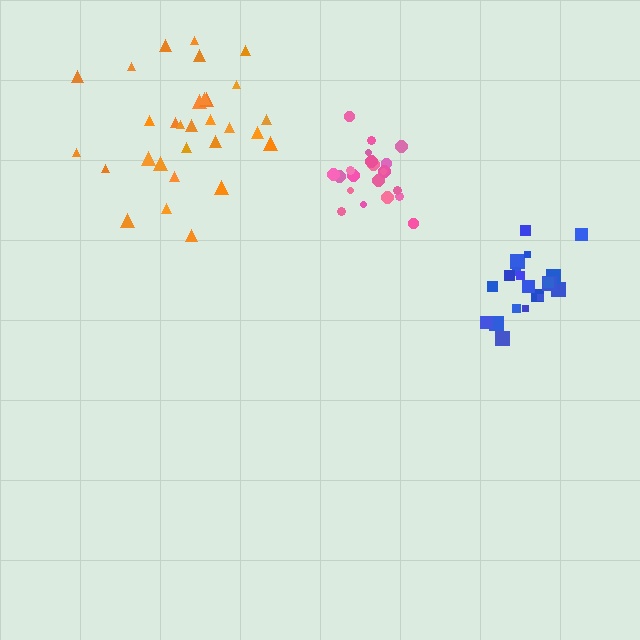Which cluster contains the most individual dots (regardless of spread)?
Orange (30).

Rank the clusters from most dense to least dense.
pink, blue, orange.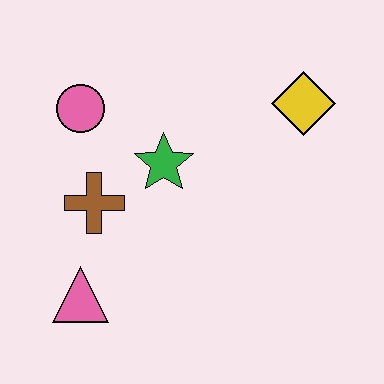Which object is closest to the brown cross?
The green star is closest to the brown cross.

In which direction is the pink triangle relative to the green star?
The pink triangle is below the green star.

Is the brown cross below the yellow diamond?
Yes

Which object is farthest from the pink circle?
The yellow diamond is farthest from the pink circle.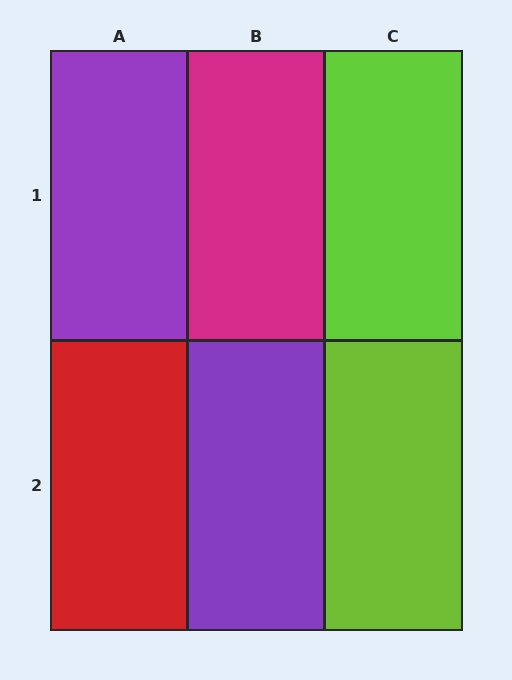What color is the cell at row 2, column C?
Lime.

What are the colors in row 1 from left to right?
Purple, magenta, lime.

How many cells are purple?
2 cells are purple.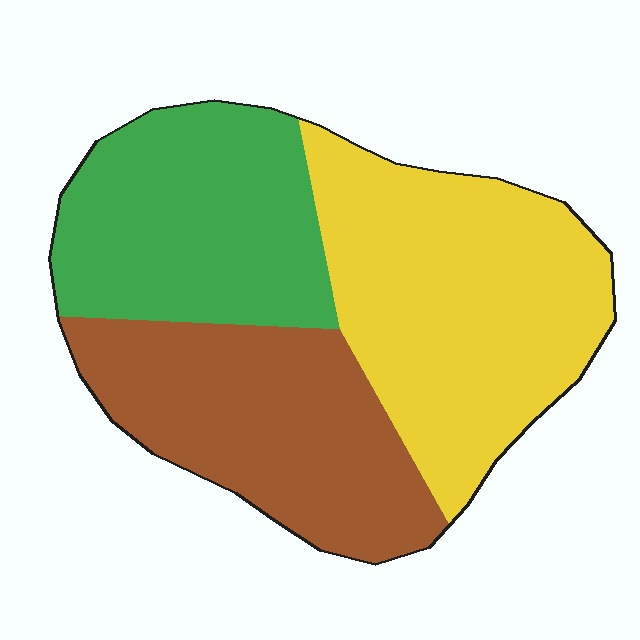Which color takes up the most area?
Yellow, at roughly 40%.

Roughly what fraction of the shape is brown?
Brown takes up between a quarter and a half of the shape.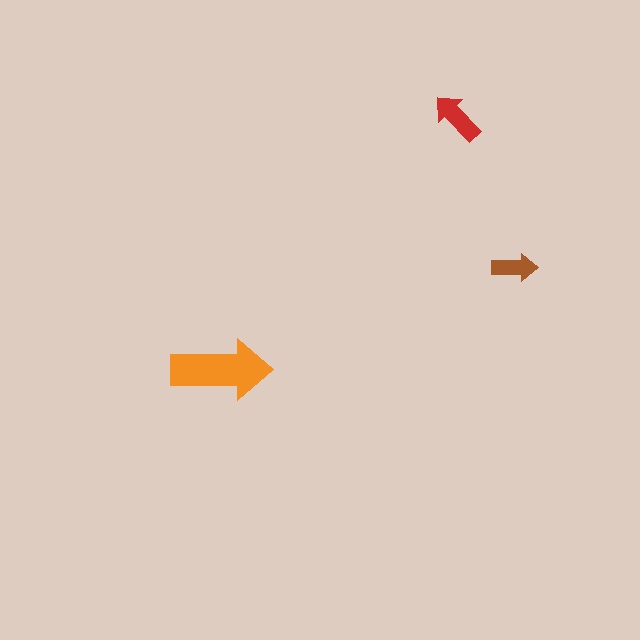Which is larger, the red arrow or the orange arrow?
The orange one.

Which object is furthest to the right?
The brown arrow is rightmost.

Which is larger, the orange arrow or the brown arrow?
The orange one.